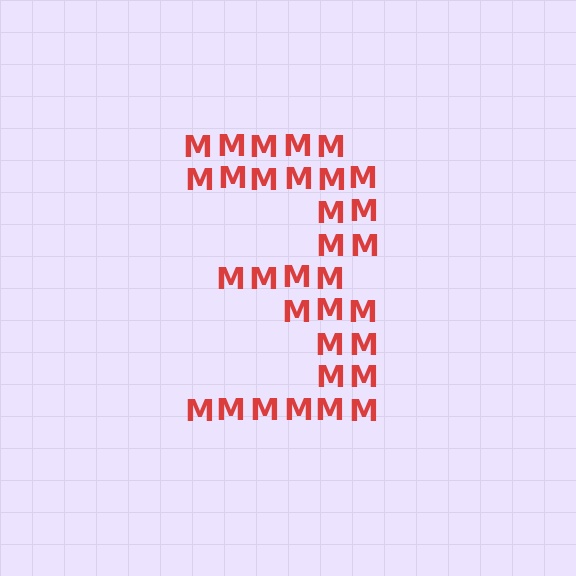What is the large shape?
The large shape is the digit 3.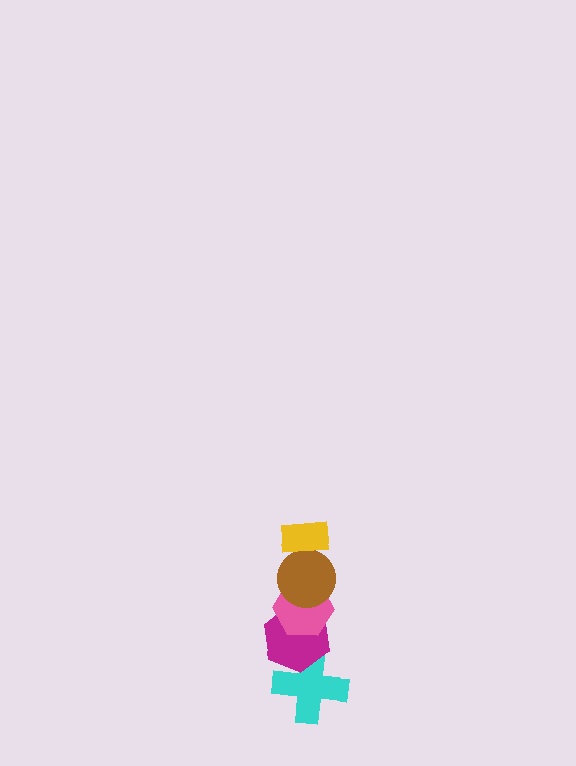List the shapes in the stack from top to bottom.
From top to bottom: the yellow rectangle, the brown circle, the pink hexagon, the magenta hexagon, the cyan cross.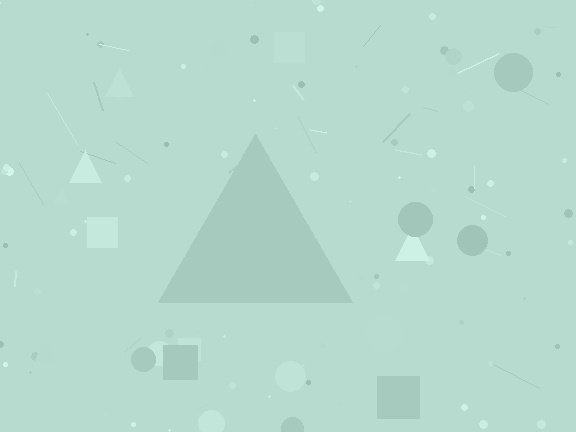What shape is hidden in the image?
A triangle is hidden in the image.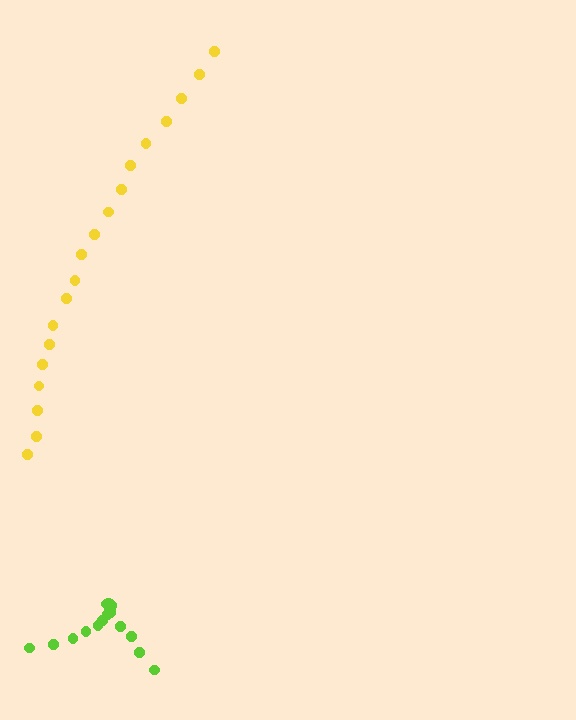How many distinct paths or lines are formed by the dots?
There are 2 distinct paths.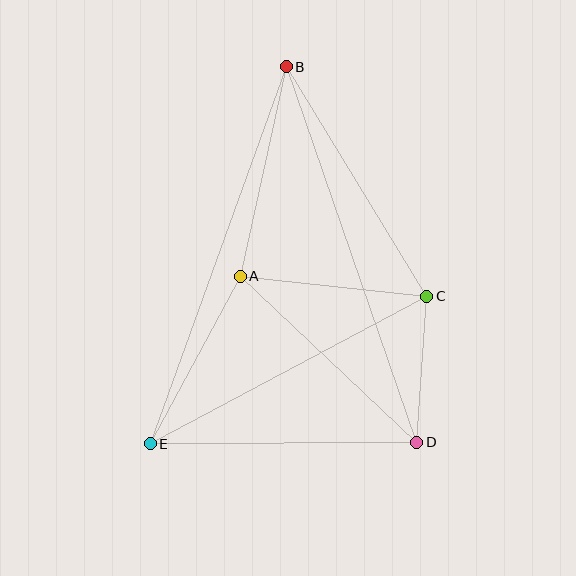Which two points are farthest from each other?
Points B and E are farthest from each other.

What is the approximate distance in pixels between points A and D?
The distance between A and D is approximately 242 pixels.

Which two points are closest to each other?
Points C and D are closest to each other.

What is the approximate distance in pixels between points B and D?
The distance between B and D is approximately 397 pixels.